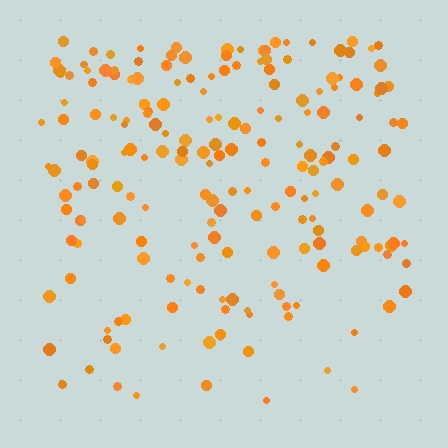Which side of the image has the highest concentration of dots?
The top.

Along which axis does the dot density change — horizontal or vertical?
Vertical.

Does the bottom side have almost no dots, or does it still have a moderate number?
Still a moderate number, just noticeably fewer than the top.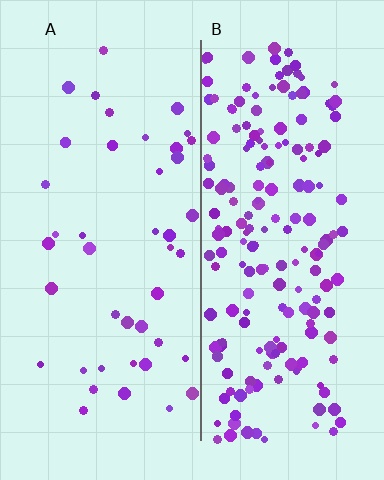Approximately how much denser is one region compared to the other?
Approximately 4.5× — region B over region A.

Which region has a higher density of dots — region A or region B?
B (the right).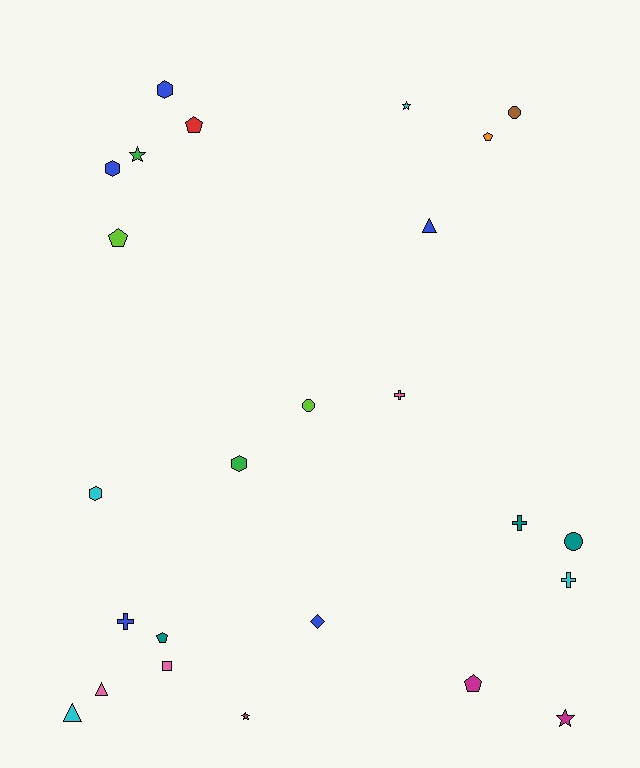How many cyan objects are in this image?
There are 4 cyan objects.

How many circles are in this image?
There are 3 circles.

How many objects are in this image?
There are 25 objects.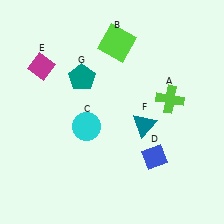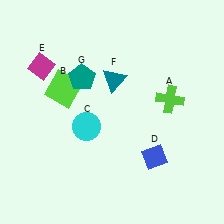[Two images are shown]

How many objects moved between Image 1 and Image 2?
2 objects moved between the two images.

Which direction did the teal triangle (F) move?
The teal triangle (F) moved up.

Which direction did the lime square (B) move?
The lime square (B) moved left.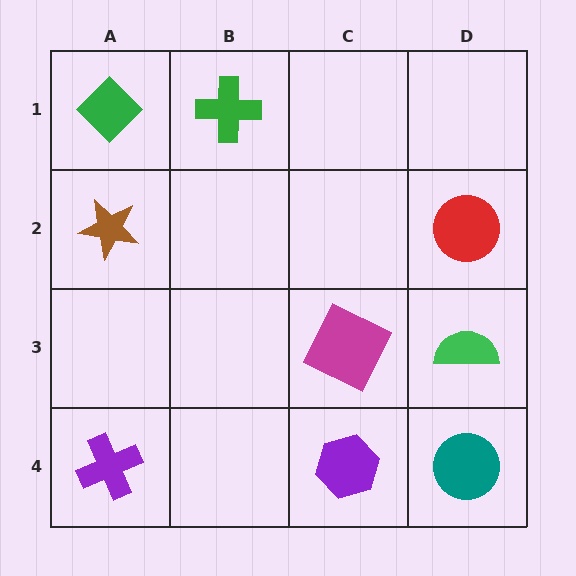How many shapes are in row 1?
2 shapes.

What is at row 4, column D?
A teal circle.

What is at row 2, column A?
A brown star.